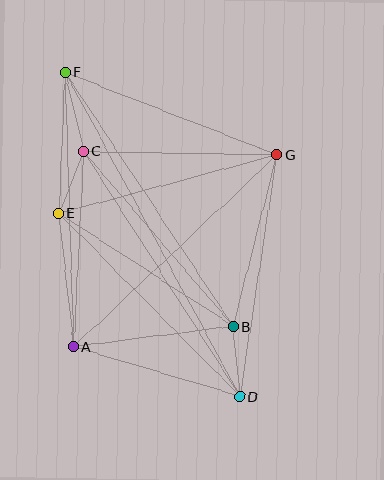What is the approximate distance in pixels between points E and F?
The distance between E and F is approximately 141 pixels.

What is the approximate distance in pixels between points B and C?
The distance between B and C is approximately 230 pixels.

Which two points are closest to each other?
Points C and E are closest to each other.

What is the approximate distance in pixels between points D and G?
The distance between D and G is approximately 245 pixels.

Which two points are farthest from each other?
Points D and F are farthest from each other.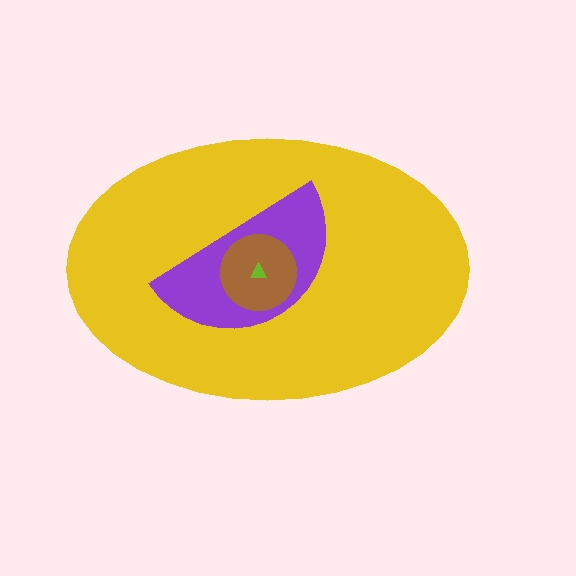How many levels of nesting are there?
4.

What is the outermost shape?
The yellow ellipse.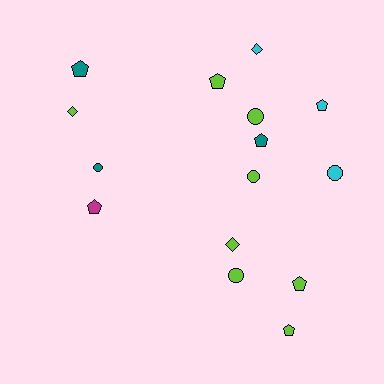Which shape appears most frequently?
Pentagon, with 7 objects.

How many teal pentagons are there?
There are 2 teal pentagons.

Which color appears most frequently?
Lime, with 8 objects.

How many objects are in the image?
There are 15 objects.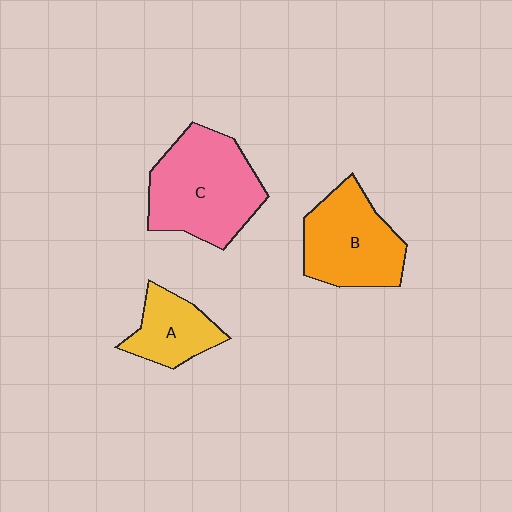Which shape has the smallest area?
Shape A (yellow).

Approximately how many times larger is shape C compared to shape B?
Approximately 1.2 times.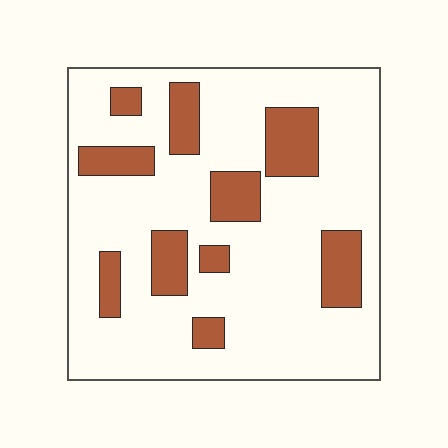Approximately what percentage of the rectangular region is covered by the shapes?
Approximately 20%.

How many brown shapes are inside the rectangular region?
10.